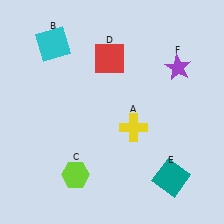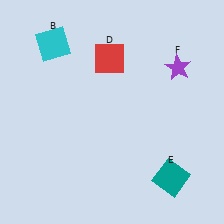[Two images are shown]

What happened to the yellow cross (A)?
The yellow cross (A) was removed in Image 2. It was in the bottom-right area of Image 1.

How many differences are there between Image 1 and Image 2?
There are 2 differences between the two images.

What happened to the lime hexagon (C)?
The lime hexagon (C) was removed in Image 2. It was in the bottom-left area of Image 1.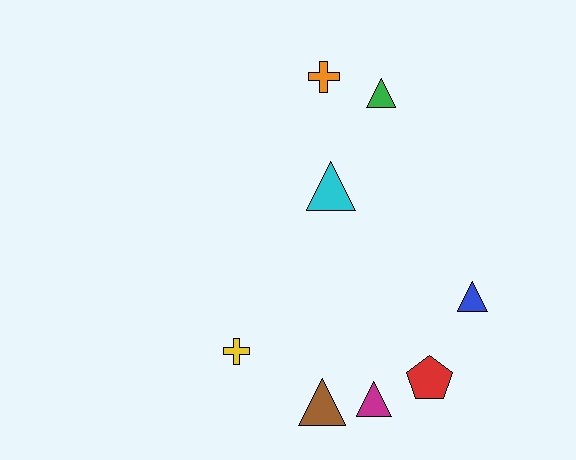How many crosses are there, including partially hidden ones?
There are 2 crosses.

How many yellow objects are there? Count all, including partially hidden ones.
There is 1 yellow object.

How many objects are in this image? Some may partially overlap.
There are 8 objects.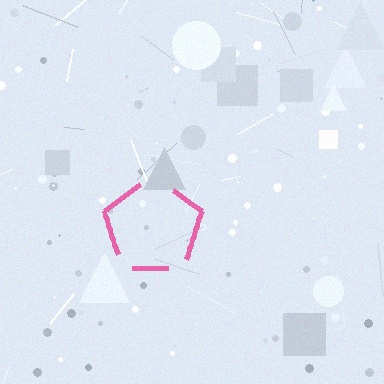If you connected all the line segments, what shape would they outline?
They would outline a pentagon.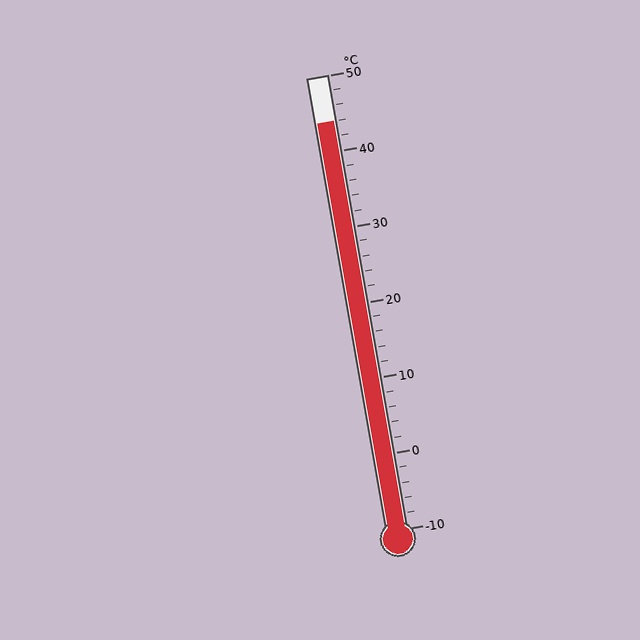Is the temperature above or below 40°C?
The temperature is above 40°C.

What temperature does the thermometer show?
The thermometer shows approximately 44°C.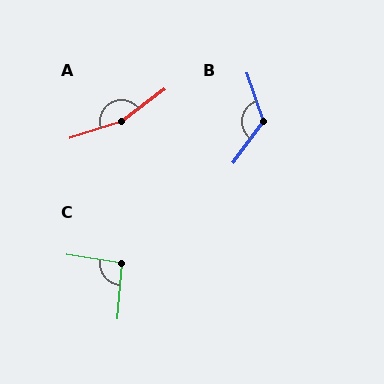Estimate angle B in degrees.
Approximately 125 degrees.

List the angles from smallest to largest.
C (94°), B (125°), A (161°).